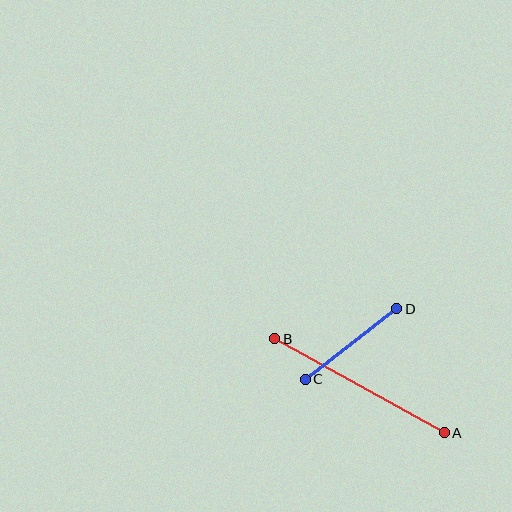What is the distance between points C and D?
The distance is approximately 116 pixels.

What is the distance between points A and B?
The distance is approximately 194 pixels.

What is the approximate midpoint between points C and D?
The midpoint is at approximately (351, 344) pixels.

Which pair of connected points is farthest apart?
Points A and B are farthest apart.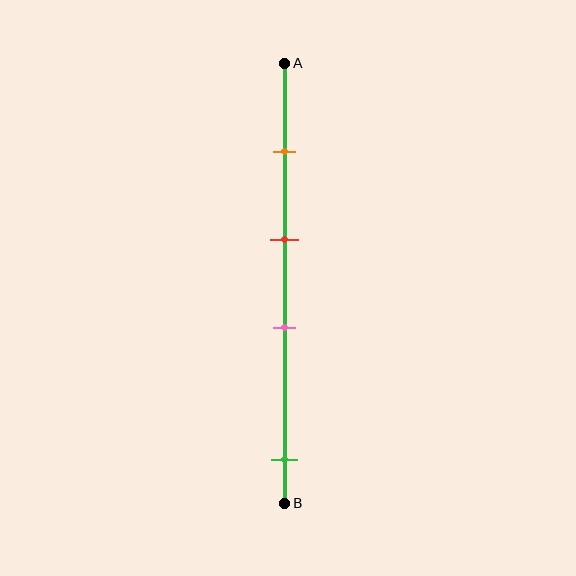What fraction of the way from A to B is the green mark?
The green mark is approximately 90% (0.9) of the way from A to B.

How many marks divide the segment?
There are 4 marks dividing the segment.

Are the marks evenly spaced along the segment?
No, the marks are not evenly spaced.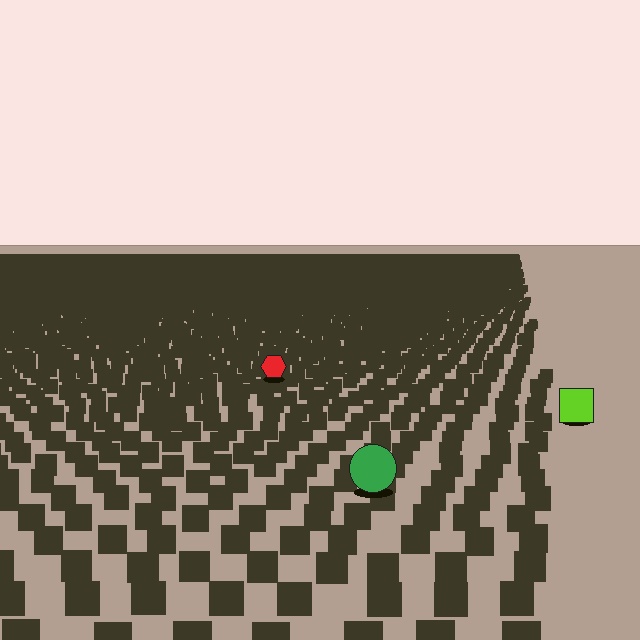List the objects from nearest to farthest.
From nearest to farthest: the green circle, the lime square, the red hexagon.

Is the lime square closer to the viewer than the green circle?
No. The green circle is closer — you can tell from the texture gradient: the ground texture is coarser near it.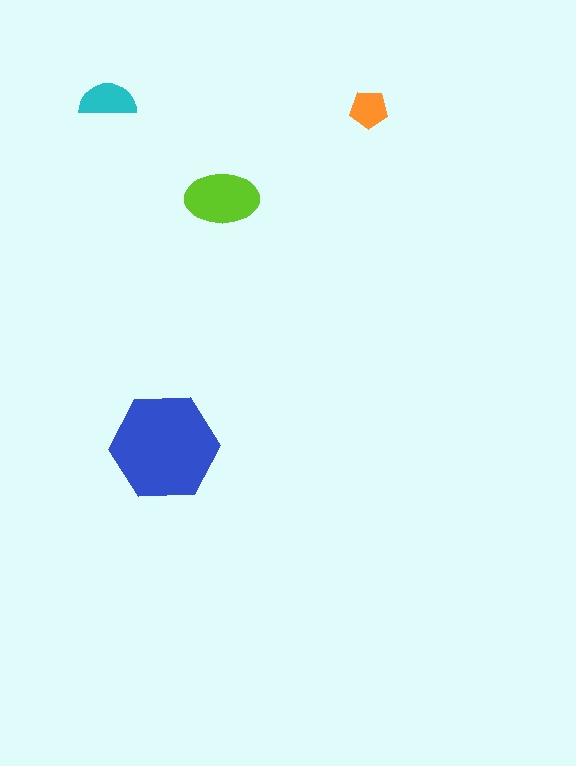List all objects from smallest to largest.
The orange pentagon, the cyan semicircle, the lime ellipse, the blue hexagon.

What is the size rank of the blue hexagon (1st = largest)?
1st.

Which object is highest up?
The cyan semicircle is topmost.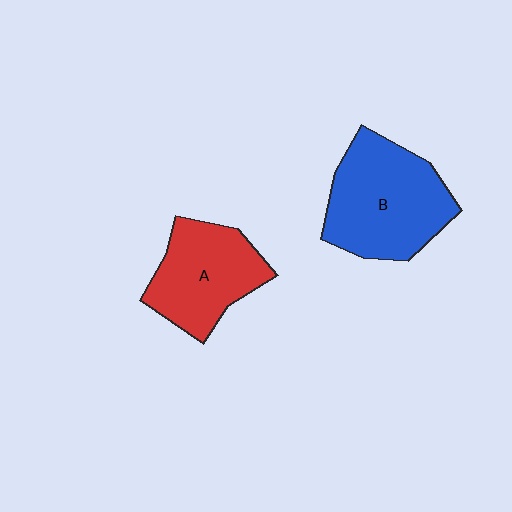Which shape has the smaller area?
Shape A (red).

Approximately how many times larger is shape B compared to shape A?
Approximately 1.3 times.